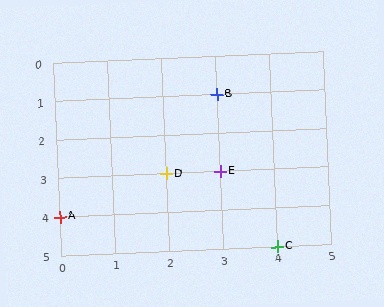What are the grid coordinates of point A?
Point A is at grid coordinates (0, 4).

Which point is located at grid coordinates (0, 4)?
Point A is at (0, 4).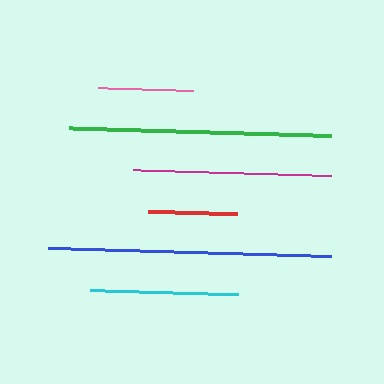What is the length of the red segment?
The red segment is approximately 90 pixels long.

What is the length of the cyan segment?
The cyan segment is approximately 148 pixels long.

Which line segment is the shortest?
The red line is the shortest at approximately 90 pixels.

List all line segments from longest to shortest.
From longest to shortest: blue, green, magenta, cyan, pink, red.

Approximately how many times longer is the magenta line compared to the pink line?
The magenta line is approximately 2.1 times the length of the pink line.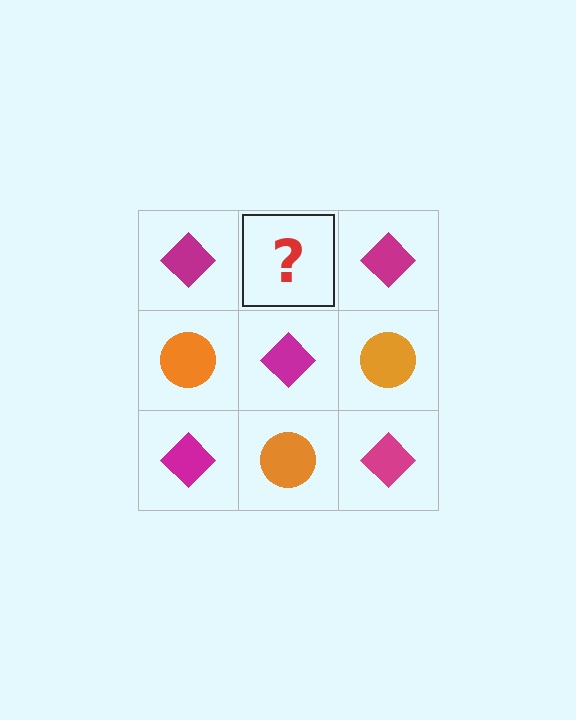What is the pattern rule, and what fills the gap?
The rule is that it alternates magenta diamond and orange circle in a checkerboard pattern. The gap should be filled with an orange circle.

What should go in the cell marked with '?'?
The missing cell should contain an orange circle.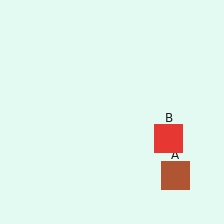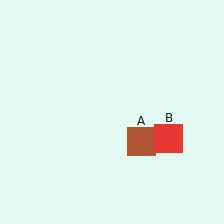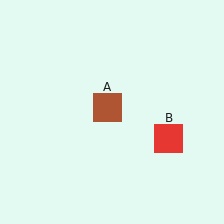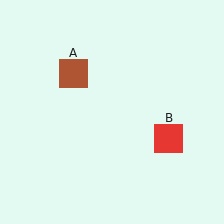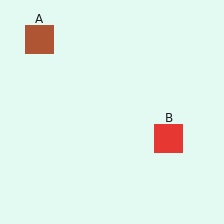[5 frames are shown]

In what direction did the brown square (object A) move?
The brown square (object A) moved up and to the left.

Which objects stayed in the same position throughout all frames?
Red square (object B) remained stationary.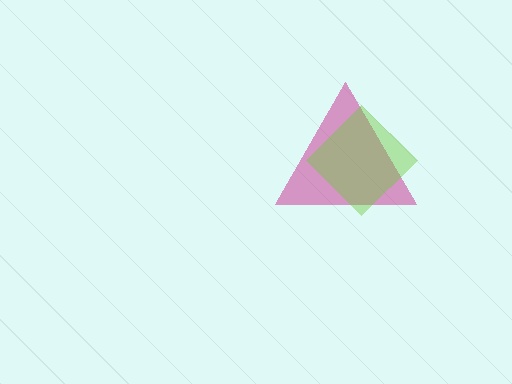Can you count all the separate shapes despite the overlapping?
Yes, there are 2 separate shapes.